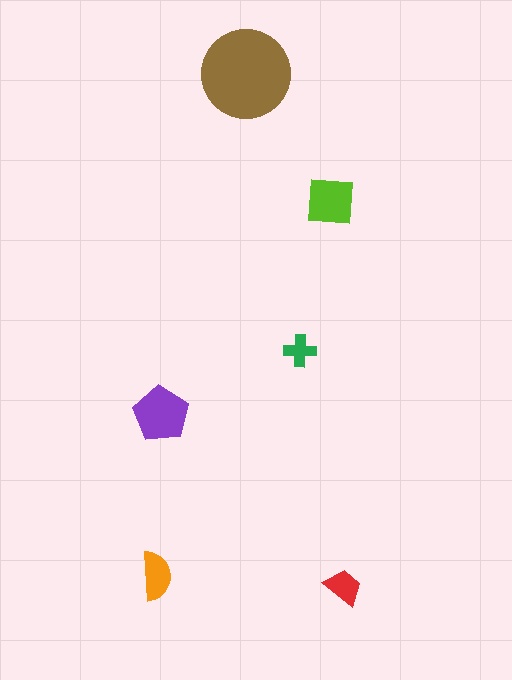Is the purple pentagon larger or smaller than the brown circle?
Smaller.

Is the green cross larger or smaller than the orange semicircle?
Smaller.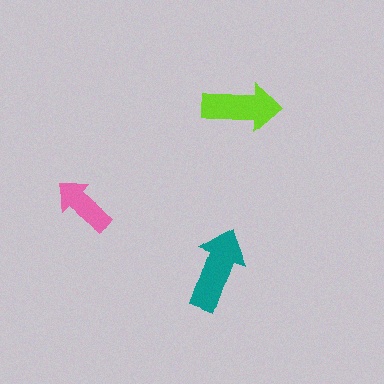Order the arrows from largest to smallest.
the teal one, the lime one, the pink one.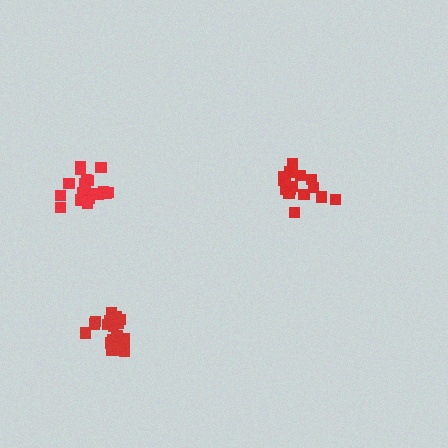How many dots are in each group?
Group 1: 18 dots, Group 2: 16 dots, Group 3: 19 dots (53 total).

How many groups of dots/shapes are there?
There are 3 groups.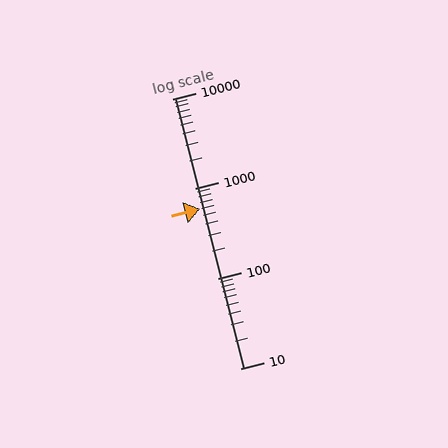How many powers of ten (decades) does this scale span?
The scale spans 3 decades, from 10 to 10000.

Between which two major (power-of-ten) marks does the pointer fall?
The pointer is between 100 and 1000.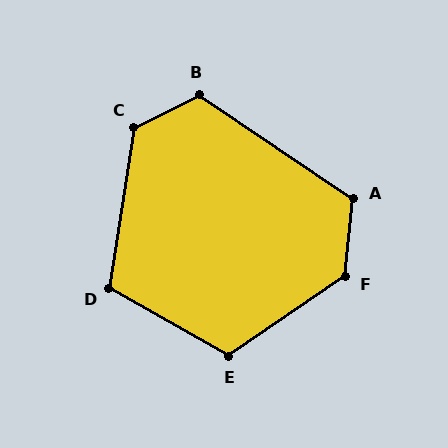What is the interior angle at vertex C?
Approximately 126 degrees (obtuse).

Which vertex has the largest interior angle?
F, at approximately 130 degrees.